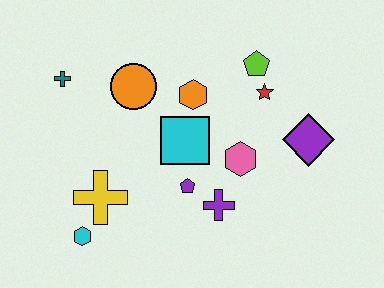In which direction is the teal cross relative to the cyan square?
The teal cross is to the left of the cyan square.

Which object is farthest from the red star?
The cyan hexagon is farthest from the red star.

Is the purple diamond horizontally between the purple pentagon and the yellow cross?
No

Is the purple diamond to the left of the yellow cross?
No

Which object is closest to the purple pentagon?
The purple cross is closest to the purple pentagon.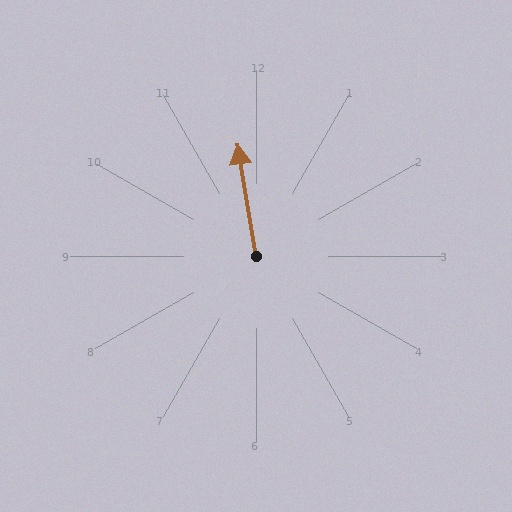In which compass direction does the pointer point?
North.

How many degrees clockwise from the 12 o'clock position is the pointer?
Approximately 351 degrees.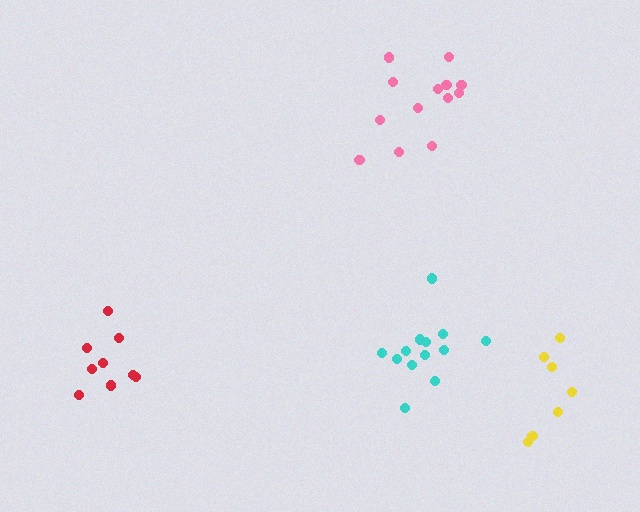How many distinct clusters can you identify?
There are 4 distinct clusters.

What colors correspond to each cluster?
The clusters are colored: pink, yellow, red, cyan.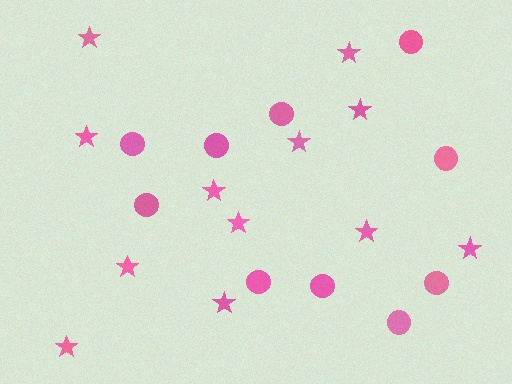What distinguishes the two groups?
There are 2 groups: one group of circles (10) and one group of stars (12).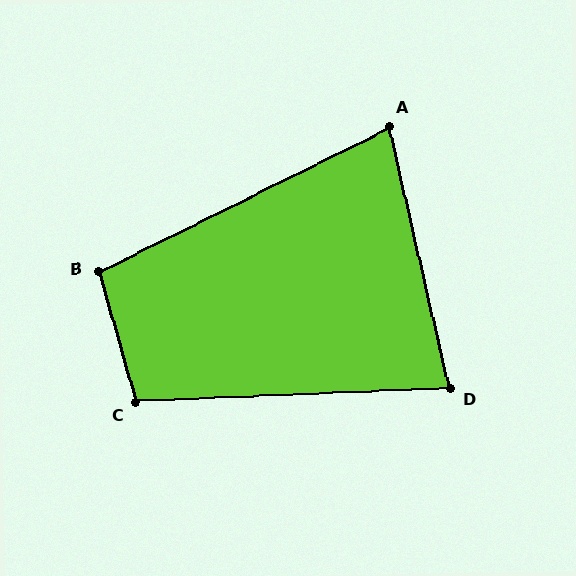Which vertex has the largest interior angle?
C, at approximately 103 degrees.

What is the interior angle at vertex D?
Approximately 80 degrees (acute).